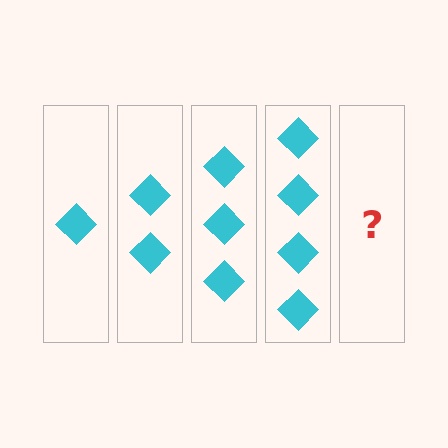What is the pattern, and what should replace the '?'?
The pattern is that each step adds one more diamond. The '?' should be 5 diamonds.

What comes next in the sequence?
The next element should be 5 diamonds.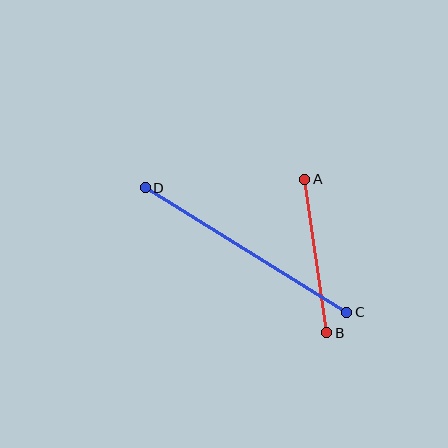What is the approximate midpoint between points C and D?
The midpoint is at approximately (246, 250) pixels.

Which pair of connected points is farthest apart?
Points C and D are farthest apart.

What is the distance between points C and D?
The distance is approximately 237 pixels.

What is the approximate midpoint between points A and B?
The midpoint is at approximately (316, 256) pixels.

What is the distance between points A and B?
The distance is approximately 155 pixels.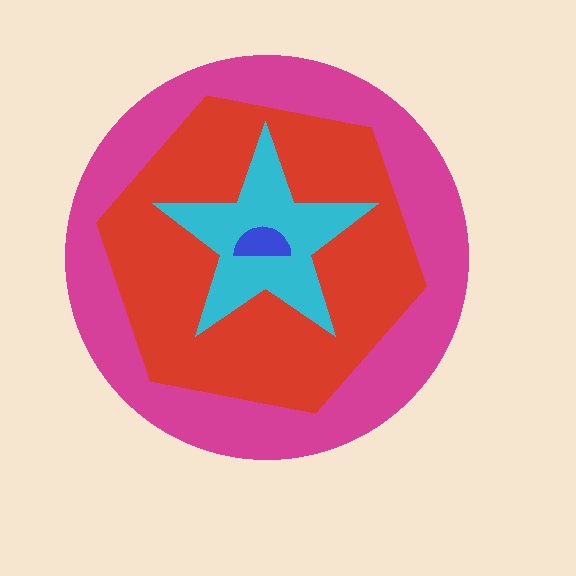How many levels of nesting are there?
4.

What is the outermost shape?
The magenta circle.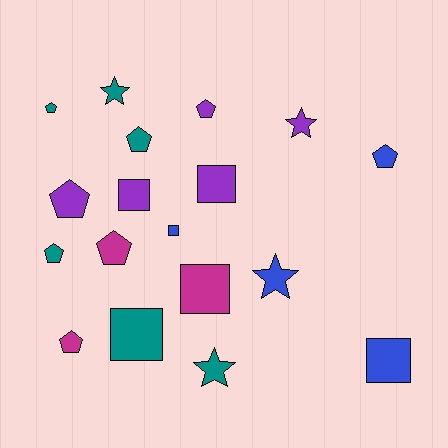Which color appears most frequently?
Teal, with 6 objects.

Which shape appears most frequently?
Pentagon, with 8 objects.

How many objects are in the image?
There are 18 objects.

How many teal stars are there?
There are 2 teal stars.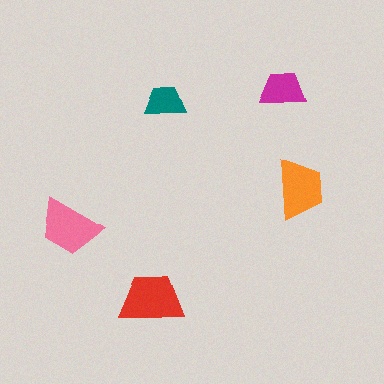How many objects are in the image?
There are 5 objects in the image.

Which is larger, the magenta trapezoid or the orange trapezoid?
The orange one.